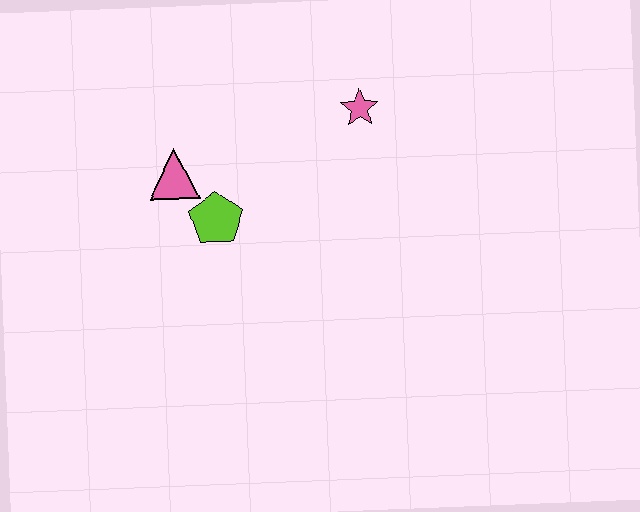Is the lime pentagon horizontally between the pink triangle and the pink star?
Yes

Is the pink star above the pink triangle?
Yes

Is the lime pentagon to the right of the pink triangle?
Yes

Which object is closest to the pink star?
The lime pentagon is closest to the pink star.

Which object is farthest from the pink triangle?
The pink star is farthest from the pink triangle.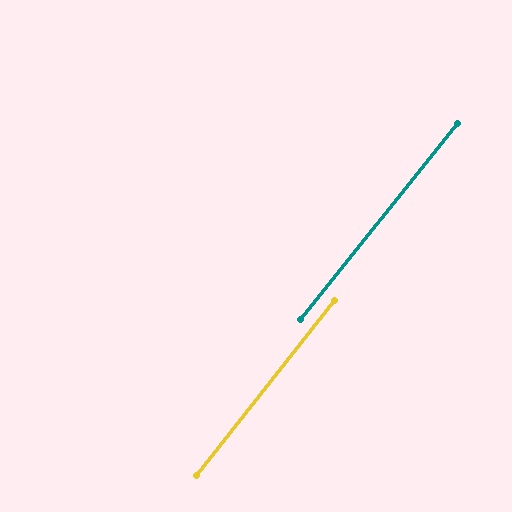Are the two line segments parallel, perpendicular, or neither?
Parallel — their directions differ by only 0.5°.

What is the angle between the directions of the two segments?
Approximately 0 degrees.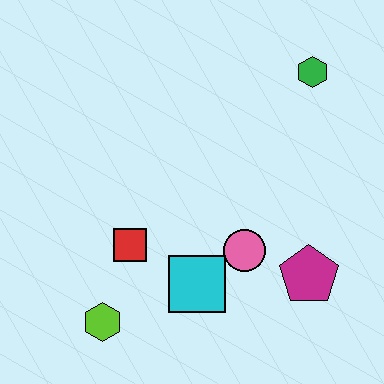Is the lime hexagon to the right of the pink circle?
No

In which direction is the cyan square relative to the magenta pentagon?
The cyan square is to the left of the magenta pentagon.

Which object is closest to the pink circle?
The cyan square is closest to the pink circle.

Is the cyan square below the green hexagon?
Yes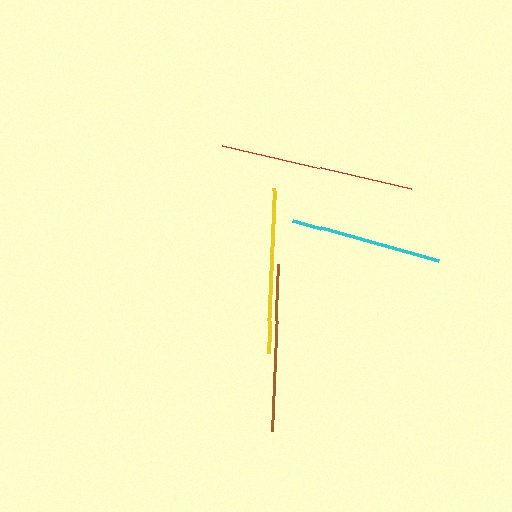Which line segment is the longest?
The red line is the longest at approximately 194 pixels.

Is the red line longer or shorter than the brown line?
The red line is longer than the brown line.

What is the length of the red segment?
The red segment is approximately 194 pixels long.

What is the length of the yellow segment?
The yellow segment is approximately 165 pixels long.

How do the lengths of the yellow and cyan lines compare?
The yellow and cyan lines are approximately the same length.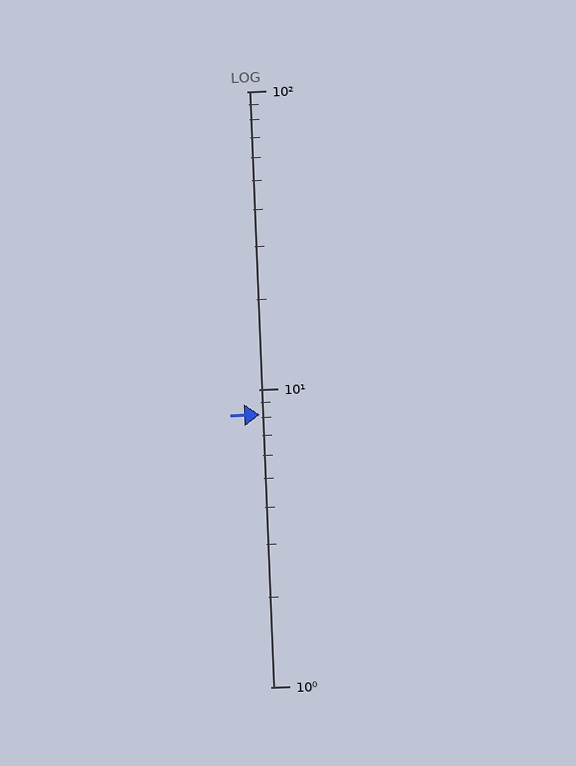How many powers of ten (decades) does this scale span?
The scale spans 2 decades, from 1 to 100.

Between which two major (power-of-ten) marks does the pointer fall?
The pointer is between 1 and 10.